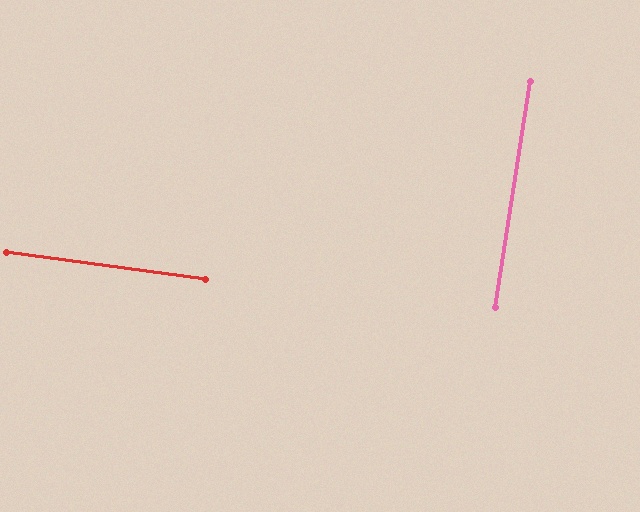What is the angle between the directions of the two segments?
Approximately 89 degrees.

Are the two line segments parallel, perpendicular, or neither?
Perpendicular — they meet at approximately 89°.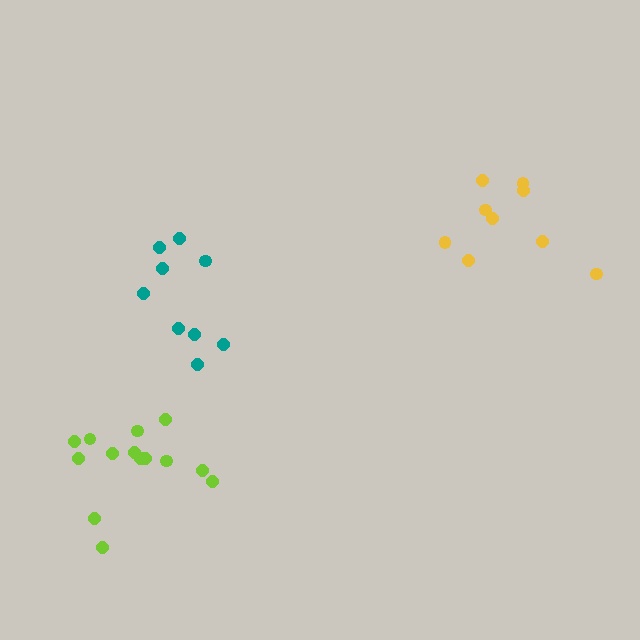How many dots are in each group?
Group 1: 9 dots, Group 2: 14 dots, Group 3: 9 dots (32 total).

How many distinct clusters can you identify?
There are 3 distinct clusters.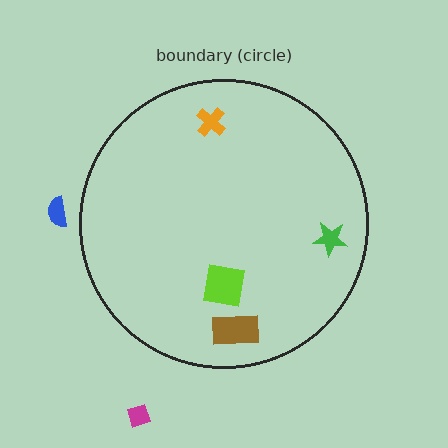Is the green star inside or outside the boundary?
Inside.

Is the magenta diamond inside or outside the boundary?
Outside.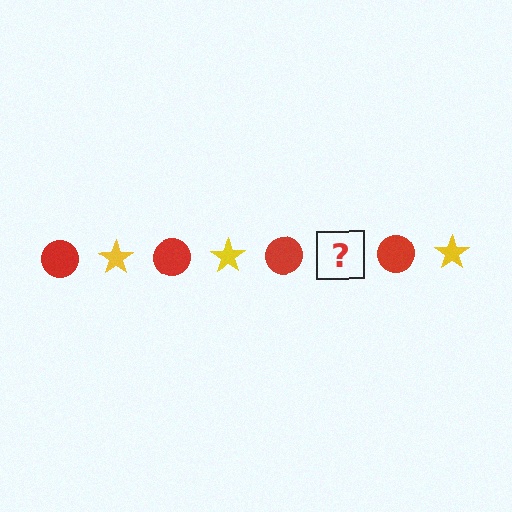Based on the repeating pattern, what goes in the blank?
The blank should be a yellow star.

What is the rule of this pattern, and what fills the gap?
The rule is that the pattern alternates between red circle and yellow star. The gap should be filled with a yellow star.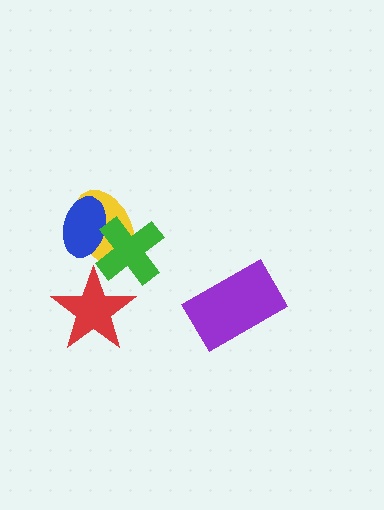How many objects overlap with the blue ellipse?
2 objects overlap with the blue ellipse.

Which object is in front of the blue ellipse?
The green cross is in front of the blue ellipse.